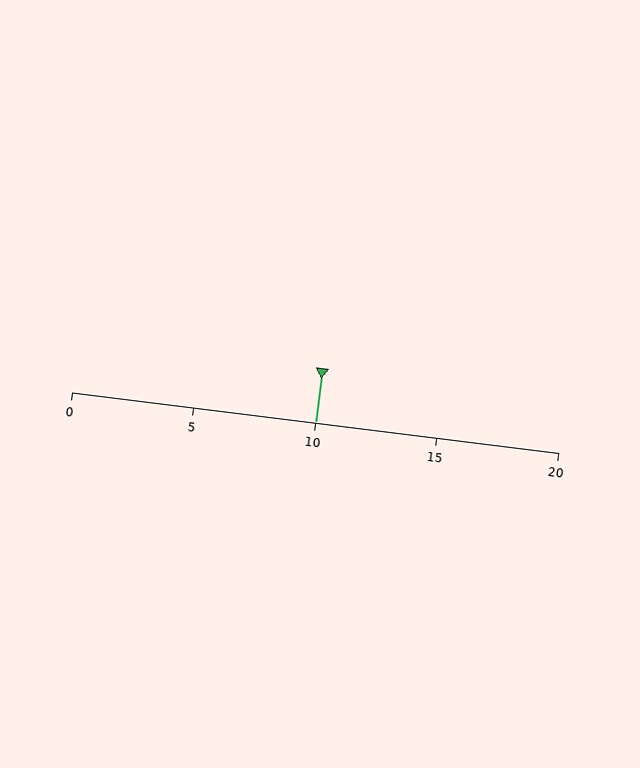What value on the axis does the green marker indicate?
The marker indicates approximately 10.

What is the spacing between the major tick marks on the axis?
The major ticks are spaced 5 apart.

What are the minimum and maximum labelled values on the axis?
The axis runs from 0 to 20.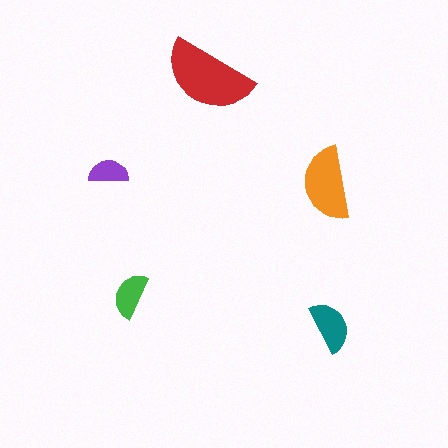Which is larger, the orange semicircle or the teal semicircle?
The orange one.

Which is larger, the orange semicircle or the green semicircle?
The orange one.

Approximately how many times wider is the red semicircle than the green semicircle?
About 2 times wider.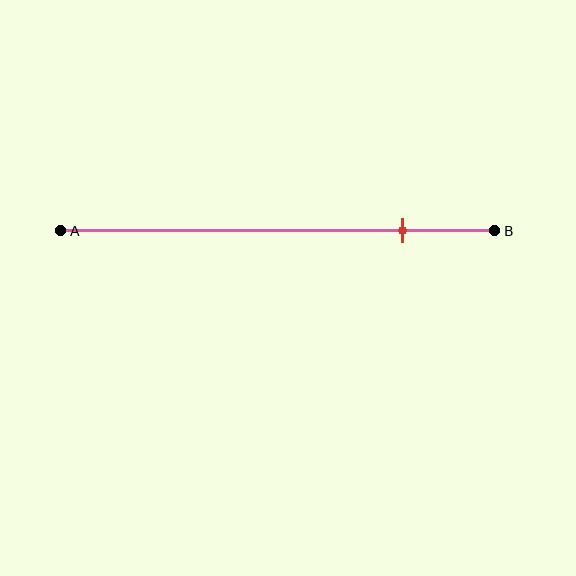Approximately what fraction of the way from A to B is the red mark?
The red mark is approximately 80% of the way from A to B.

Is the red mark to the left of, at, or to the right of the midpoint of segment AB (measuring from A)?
The red mark is to the right of the midpoint of segment AB.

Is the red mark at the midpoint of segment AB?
No, the mark is at about 80% from A, not at the 50% midpoint.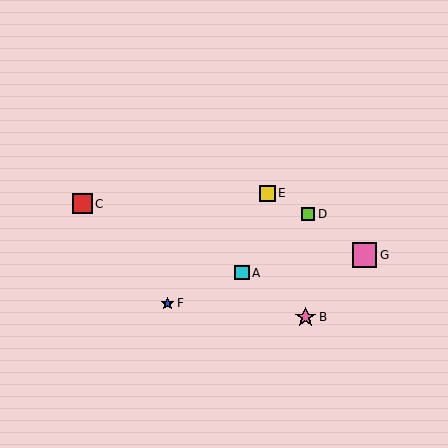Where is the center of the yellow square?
The center of the yellow square is at (267, 193).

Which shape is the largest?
The pink square (labeled G) is the largest.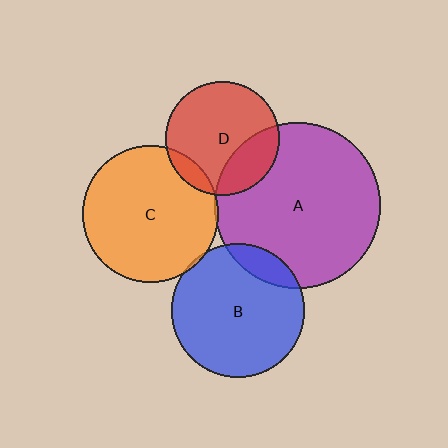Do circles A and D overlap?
Yes.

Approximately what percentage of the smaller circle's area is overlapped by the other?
Approximately 25%.